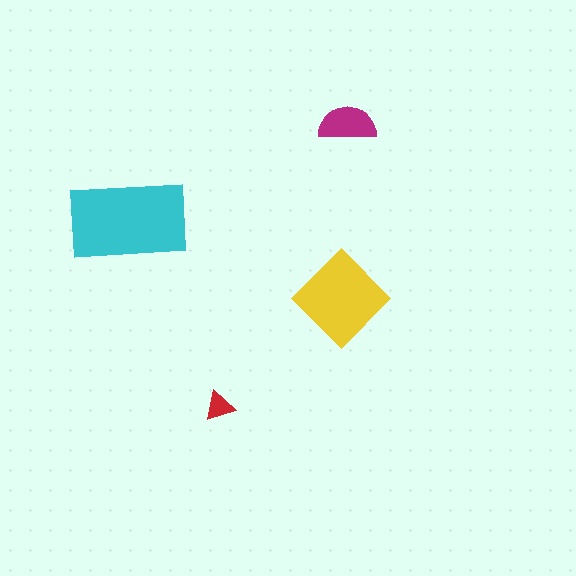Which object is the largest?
The cyan rectangle.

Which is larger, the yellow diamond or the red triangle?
The yellow diamond.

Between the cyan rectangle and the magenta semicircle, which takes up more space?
The cyan rectangle.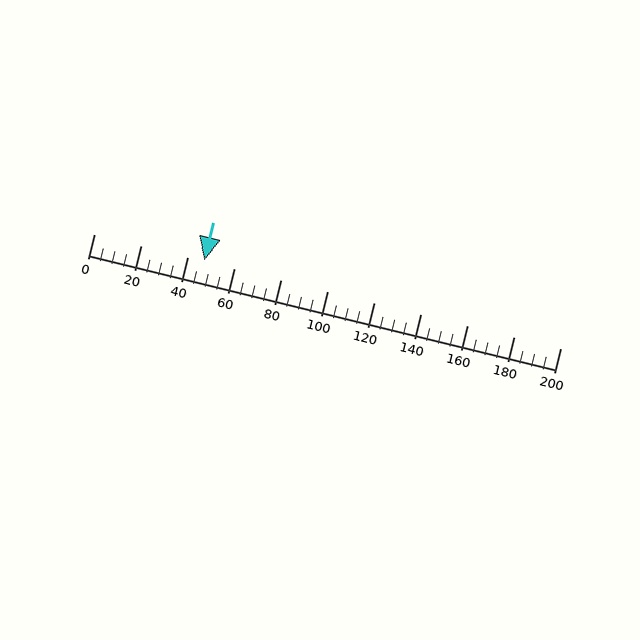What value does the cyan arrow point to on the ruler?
The cyan arrow points to approximately 47.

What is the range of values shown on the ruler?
The ruler shows values from 0 to 200.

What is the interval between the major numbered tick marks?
The major tick marks are spaced 20 units apart.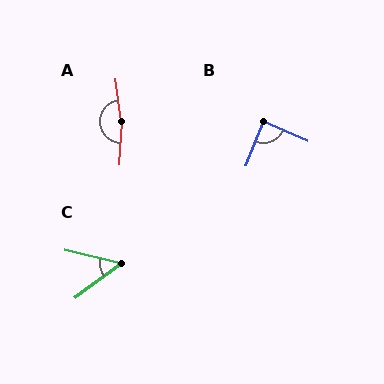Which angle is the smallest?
C, at approximately 50 degrees.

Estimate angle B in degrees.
Approximately 88 degrees.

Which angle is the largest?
A, at approximately 169 degrees.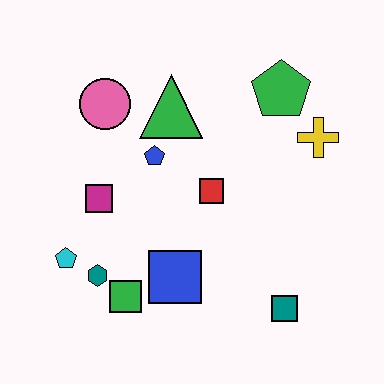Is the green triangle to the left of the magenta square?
No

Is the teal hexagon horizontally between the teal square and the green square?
No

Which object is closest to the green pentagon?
The yellow cross is closest to the green pentagon.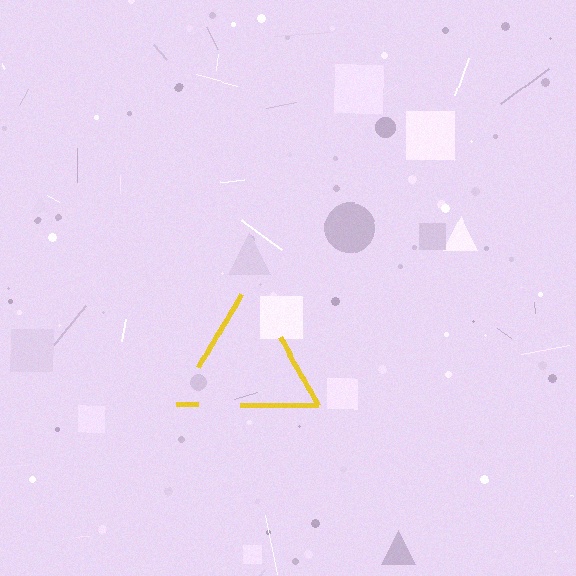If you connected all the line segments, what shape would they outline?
They would outline a triangle.